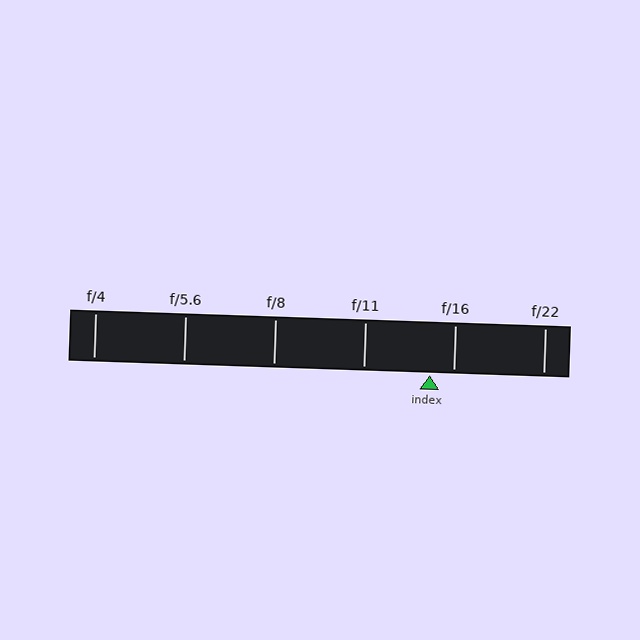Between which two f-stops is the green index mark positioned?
The index mark is between f/11 and f/16.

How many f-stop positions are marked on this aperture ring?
There are 6 f-stop positions marked.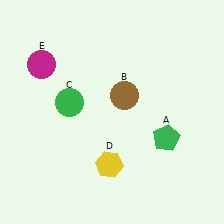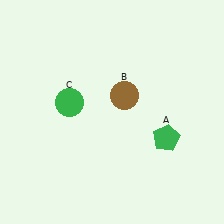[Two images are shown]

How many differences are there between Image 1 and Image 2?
There are 2 differences between the two images.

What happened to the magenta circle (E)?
The magenta circle (E) was removed in Image 2. It was in the top-left area of Image 1.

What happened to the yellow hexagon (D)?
The yellow hexagon (D) was removed in Image 2. It was in the bottom-left area of Image 1.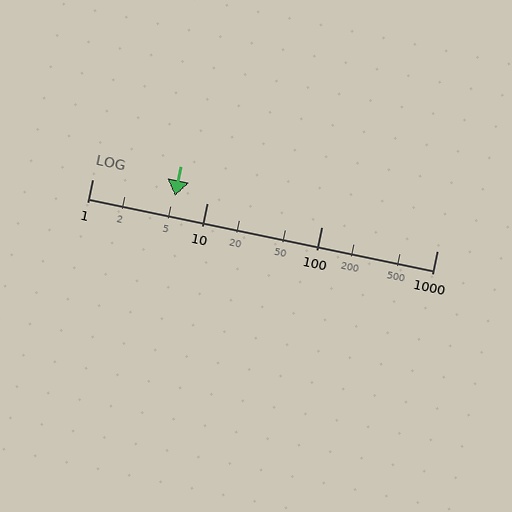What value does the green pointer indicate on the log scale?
The pointer indicates approximately 5.3.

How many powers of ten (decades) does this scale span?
The scale spans 3 decades, from 1 to 1000.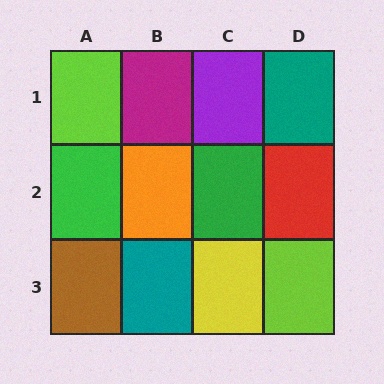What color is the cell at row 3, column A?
Brown.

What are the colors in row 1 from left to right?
Lime, magenta, purple, teal.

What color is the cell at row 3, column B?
Teal.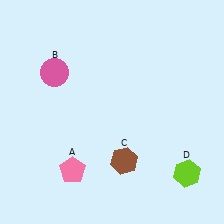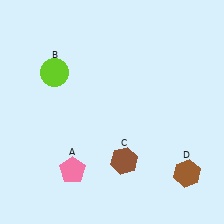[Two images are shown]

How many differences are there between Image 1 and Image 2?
There are 2 differences between the two images.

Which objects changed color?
B changed from pink to lime. D changed from lime to brown.